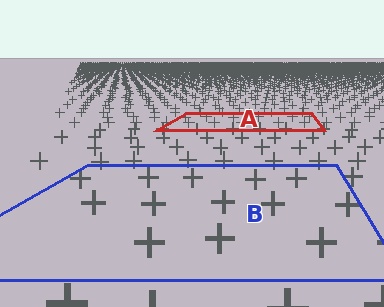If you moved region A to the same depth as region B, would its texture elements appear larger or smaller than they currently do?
They would appear larger. At a closer depth, the same texture elements are projected at a bigger on-screen size.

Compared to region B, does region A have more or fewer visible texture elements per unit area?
Region A has more texture elements per unit area — they are packed more densely because it is farther away.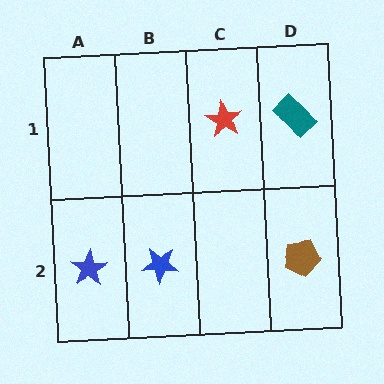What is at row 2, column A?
A blue star.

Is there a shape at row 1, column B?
No, that cell is empty.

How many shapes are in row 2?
3 shapes.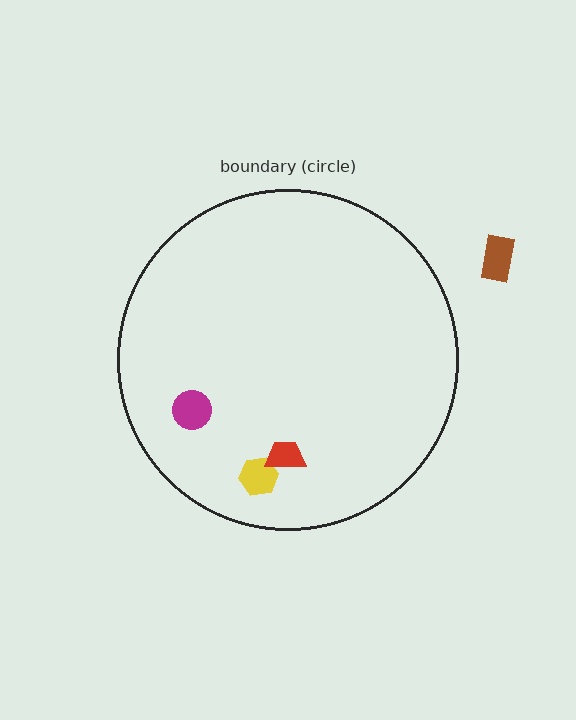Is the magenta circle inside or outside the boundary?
Inside.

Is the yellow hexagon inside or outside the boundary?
Inside.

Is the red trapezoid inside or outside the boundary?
Inside.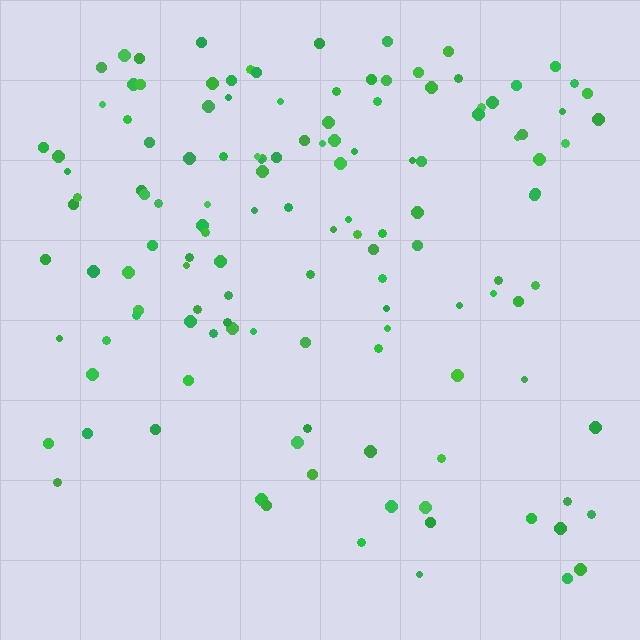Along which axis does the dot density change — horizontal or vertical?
Vertical.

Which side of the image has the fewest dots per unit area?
The bottom.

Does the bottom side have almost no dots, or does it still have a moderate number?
Still a moderate number, just noticeably fewer than the top.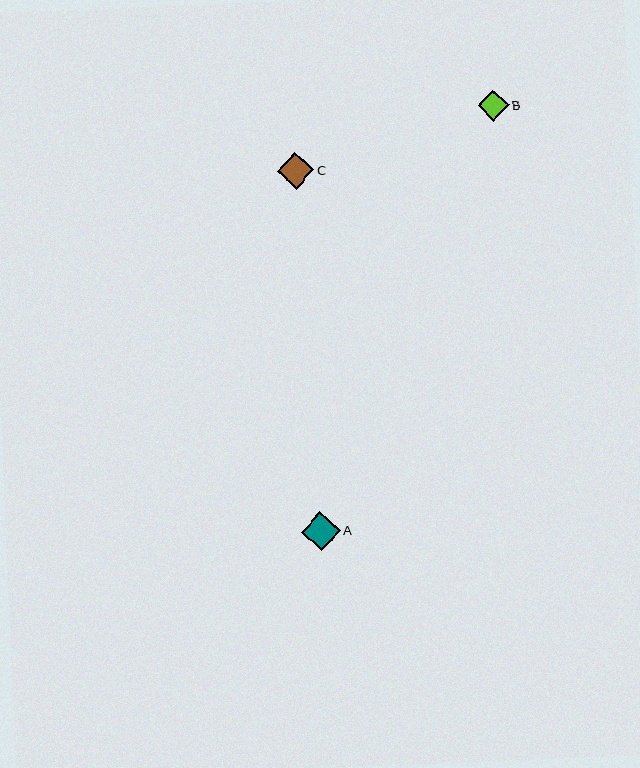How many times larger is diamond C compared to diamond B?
Diamond C is approximately 1.2 times the size of diamond B.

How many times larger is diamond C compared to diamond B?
Diamond C is approximately 1.2 times the size of diamond B.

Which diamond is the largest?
Diamond A is the largest with a size of approximately 39 pixels.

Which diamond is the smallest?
Diamond B is the smallest with a size of approximately 31 pixels.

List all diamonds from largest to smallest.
From largest to smallest: A, C, B.